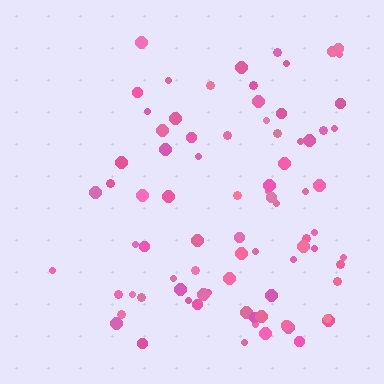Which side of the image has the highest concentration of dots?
The right.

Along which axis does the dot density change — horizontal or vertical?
Horizontal.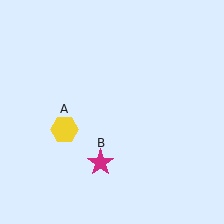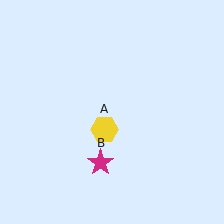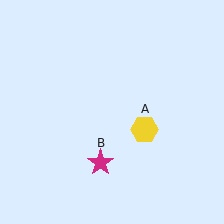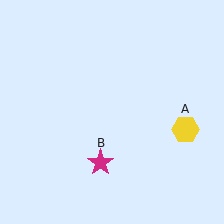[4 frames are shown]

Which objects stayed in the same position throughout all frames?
Magenta star (object B) remained stationary.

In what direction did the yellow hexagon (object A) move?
The yellow hexagon (object A) moved right.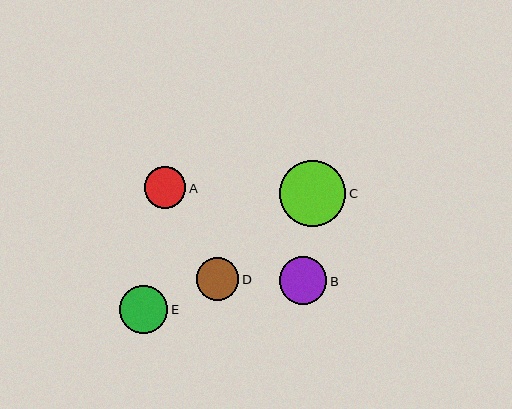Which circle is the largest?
Circle C is the largest with a size of approximately 67 pixels.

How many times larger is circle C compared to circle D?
Circle C is approximately 1.6 times the size of circle D.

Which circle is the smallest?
Circle A is the smallest with a size of approximately 42 pixels.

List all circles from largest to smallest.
From largest to smallest: C, E, B, D, A.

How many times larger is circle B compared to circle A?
Circle B is approximately 1.1 times the size of circle A.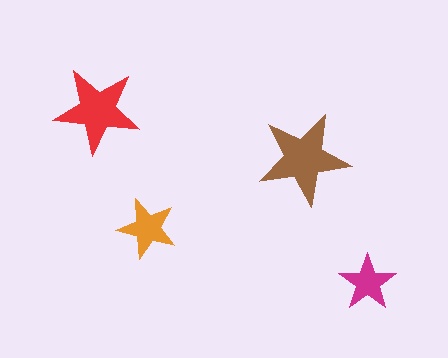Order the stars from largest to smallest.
the brown one, the red one, the orange one, the magenta one.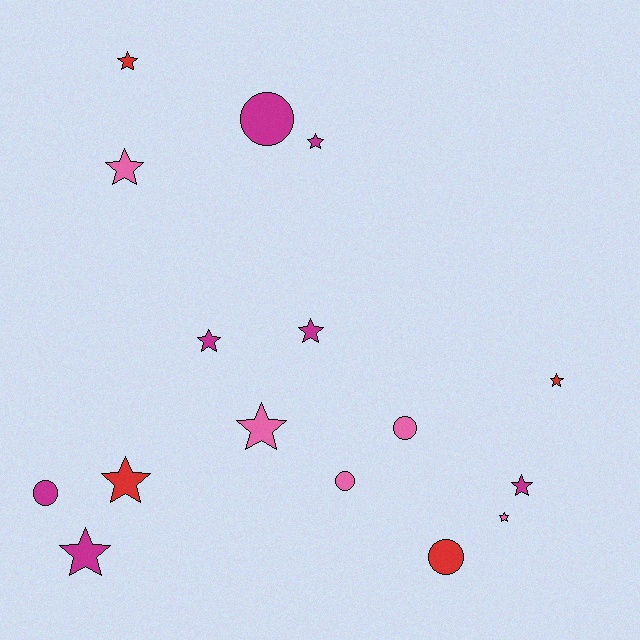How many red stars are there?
There are 3 red stars.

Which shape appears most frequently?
Star, with 11 objects.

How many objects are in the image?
There are 16 objects.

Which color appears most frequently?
Magenta, with 7 objects.